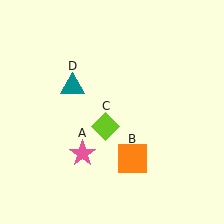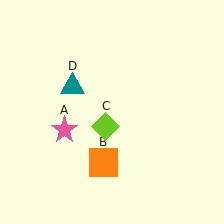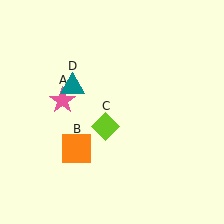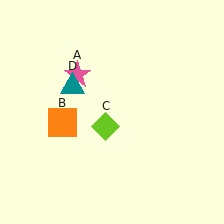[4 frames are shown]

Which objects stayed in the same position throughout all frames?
Lime diamond (object C) and teal triangle (object D) remained stationary.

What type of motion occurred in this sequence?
The pink star (object A), orange square (object B) rotated clockwise around the center of the scene.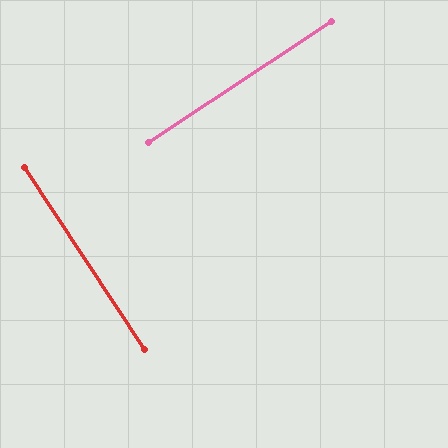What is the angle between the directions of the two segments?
Approximately 90 degrees.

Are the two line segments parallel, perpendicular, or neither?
Perpendicular — they meet at approximately 90°.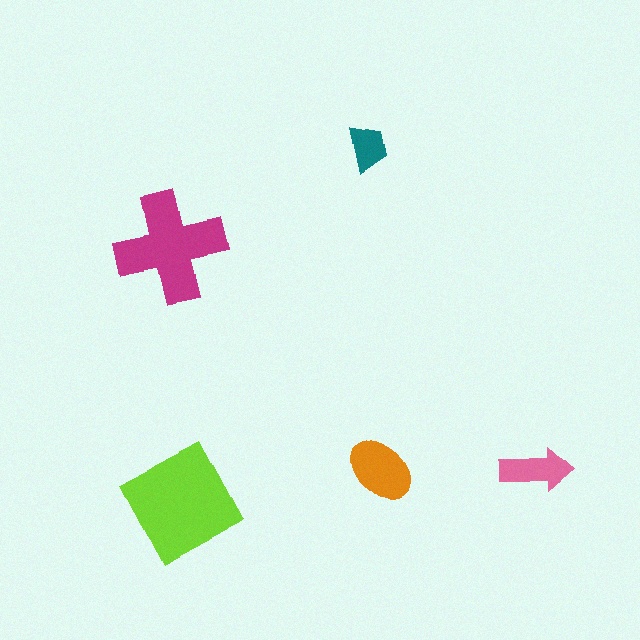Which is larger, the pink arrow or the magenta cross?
The magenta cross.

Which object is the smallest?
The teal trapezoid.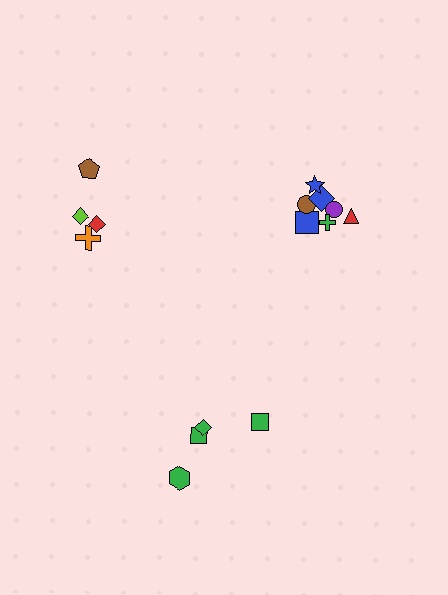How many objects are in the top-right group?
There are 7 objects.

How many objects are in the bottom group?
There are 4 objects.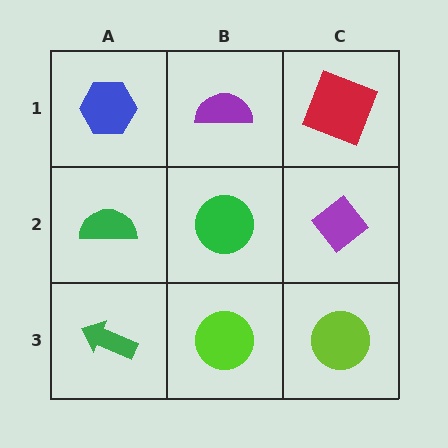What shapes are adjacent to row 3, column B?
A green circle (row 2, column B), a green arrow (row 3, column A), a lime circle (row 3, column C).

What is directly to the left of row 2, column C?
A green circle.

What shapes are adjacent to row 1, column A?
A green semicircle (row 2, column A), a purple semicircle (row 1, column B).